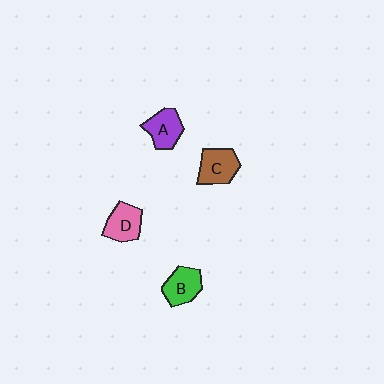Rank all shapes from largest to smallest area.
From largest to smallest: C (brown), B (green), D (pink), A (purple).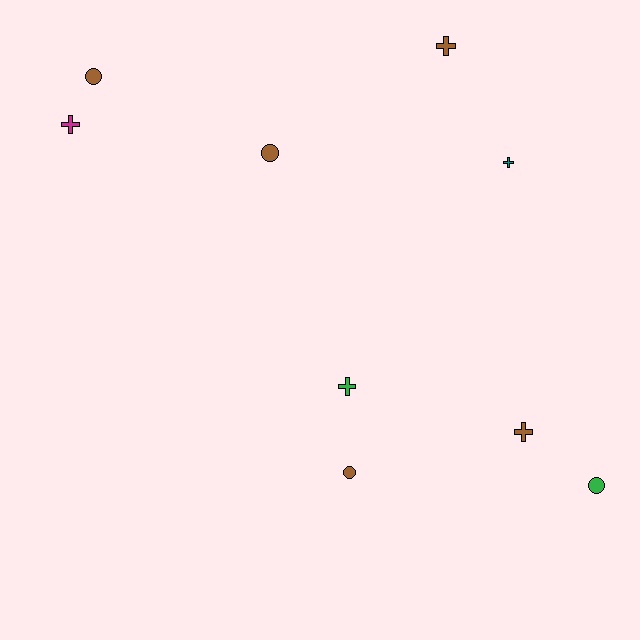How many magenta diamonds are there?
There are no magenta diamonds.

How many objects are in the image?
There are 9 objects.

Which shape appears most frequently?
Cross, with 5 objects.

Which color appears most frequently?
Brown, with 5 objects.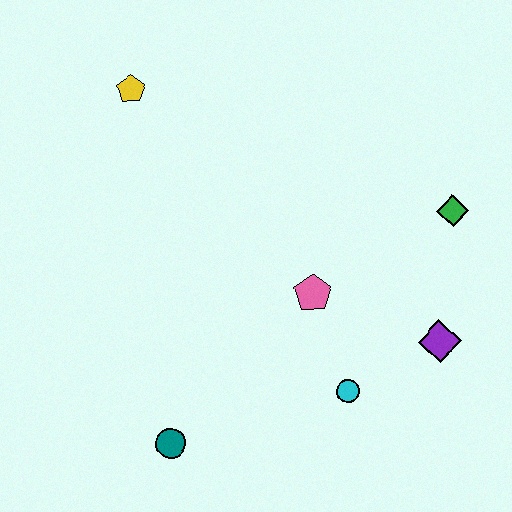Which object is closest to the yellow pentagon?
The pink pentagon is closest to the yellow pentagon.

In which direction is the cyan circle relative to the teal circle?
The cyan circle is to the right of the teal circle.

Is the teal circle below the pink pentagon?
Yes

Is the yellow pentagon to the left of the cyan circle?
Yes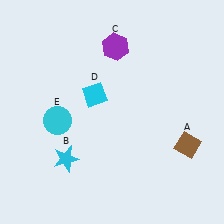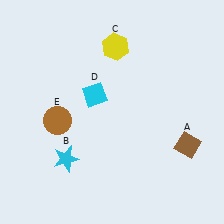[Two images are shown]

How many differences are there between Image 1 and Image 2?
There are 2 differences between the two images.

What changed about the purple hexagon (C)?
In Image 1, C is purple. In Image 2, it changed to yellow.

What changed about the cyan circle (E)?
In Image 1, E is cyan. In Image 2, it changed to brown.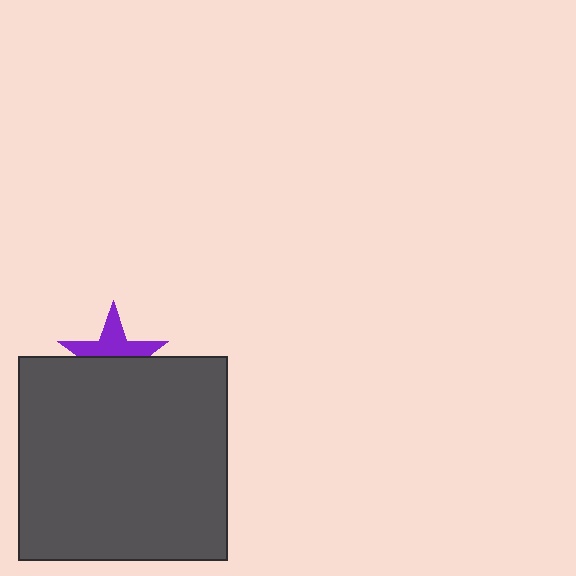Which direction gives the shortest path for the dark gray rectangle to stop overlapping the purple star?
Moving down gives the shortest separation.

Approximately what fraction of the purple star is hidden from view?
Roughly 53% of the purple star is hidden behind the dark gray rectangle.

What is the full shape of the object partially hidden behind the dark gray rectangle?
The partially hidden object is a purple star.